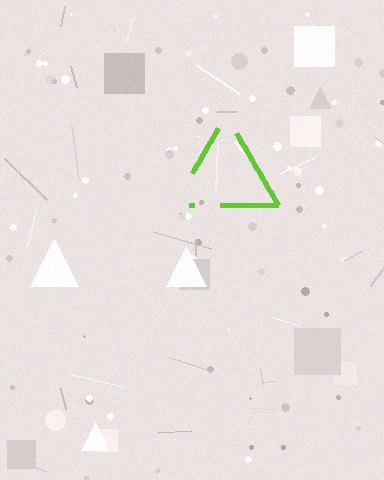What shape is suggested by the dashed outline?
The dashed outline suggests a triangle.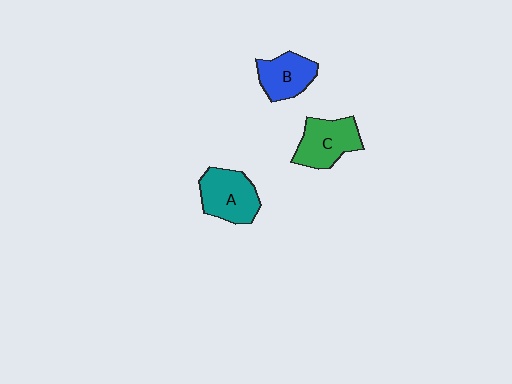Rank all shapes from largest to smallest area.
From largest to smallest: A (teal), C (green), B (blue).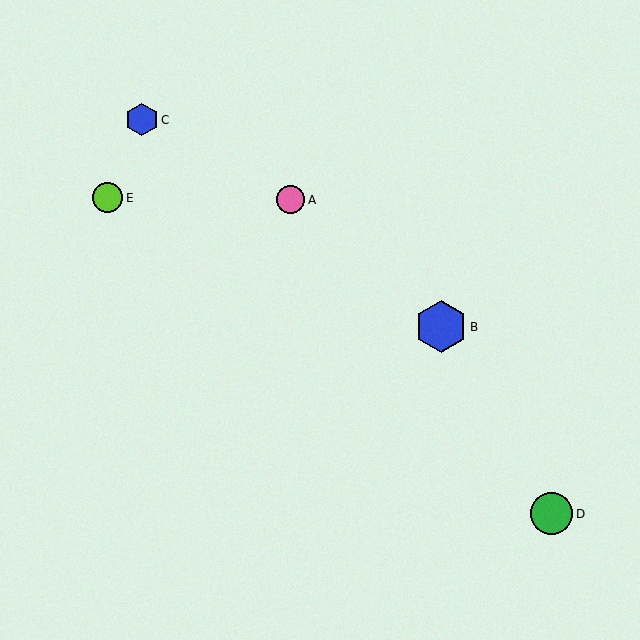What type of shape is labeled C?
Shape C is a blue hexagon.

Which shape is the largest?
The blue hexagon (labeled B) is the largest.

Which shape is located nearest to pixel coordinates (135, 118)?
The blue hexagon (labeled C) at (142, 120) is nearest to that location.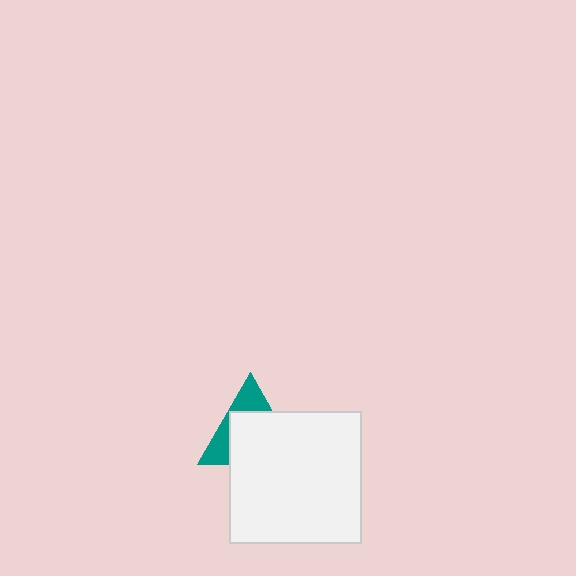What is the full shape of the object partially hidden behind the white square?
The partially hidden object is a teal triangle.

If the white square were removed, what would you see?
You would see the complete teal triangle.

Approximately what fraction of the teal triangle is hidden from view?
Roughly 63% of the teal triangle is hidden behind the white square.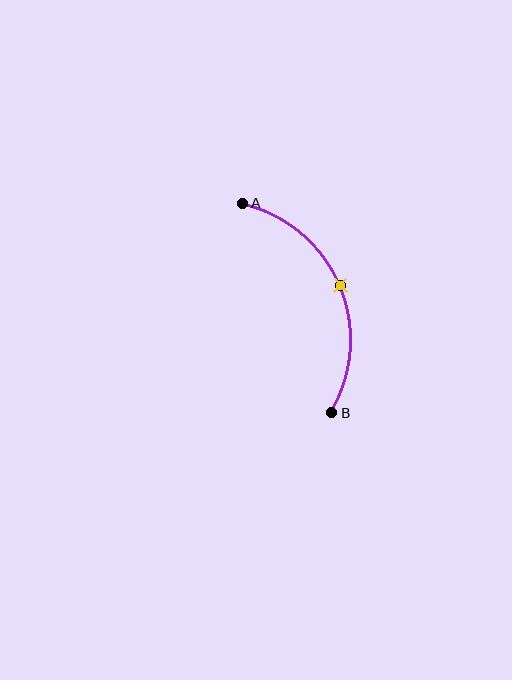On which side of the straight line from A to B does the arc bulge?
The arc bulges to the right of the straight line connecting A and B.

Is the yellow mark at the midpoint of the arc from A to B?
Yes. The yellow mark lies on the arc at equal arc-length from both A and B — it is the arc midpoint.